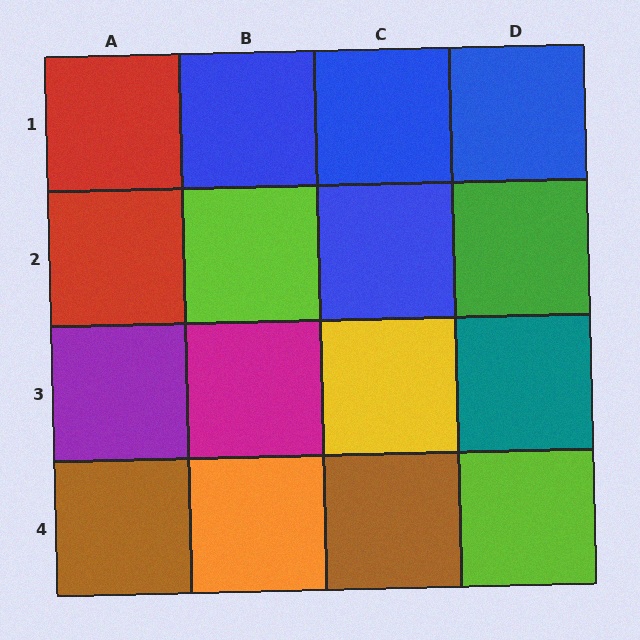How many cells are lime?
2 cells are lime.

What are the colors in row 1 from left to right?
Red, blue, blue, blue.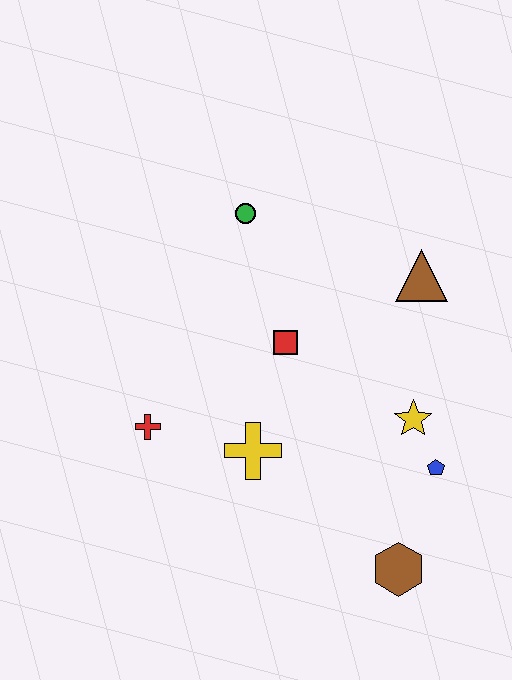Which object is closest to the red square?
The yellow cross is closest to the red square.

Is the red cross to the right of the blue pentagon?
No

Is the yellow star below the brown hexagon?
No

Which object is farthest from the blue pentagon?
The green circle is farthest from the blue pentagon.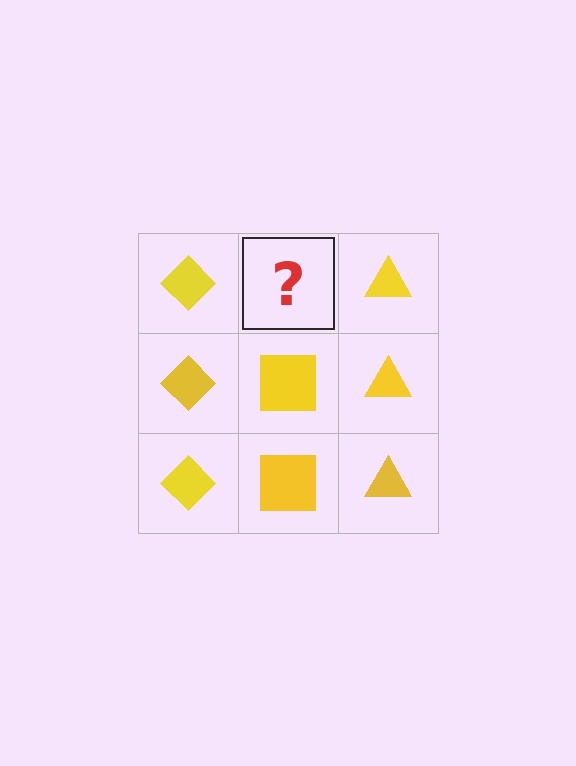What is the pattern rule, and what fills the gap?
The rule is that each column has a consistent shape. The gap should be filled with a yellow square.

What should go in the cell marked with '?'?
The missing cell should contain a yellow square.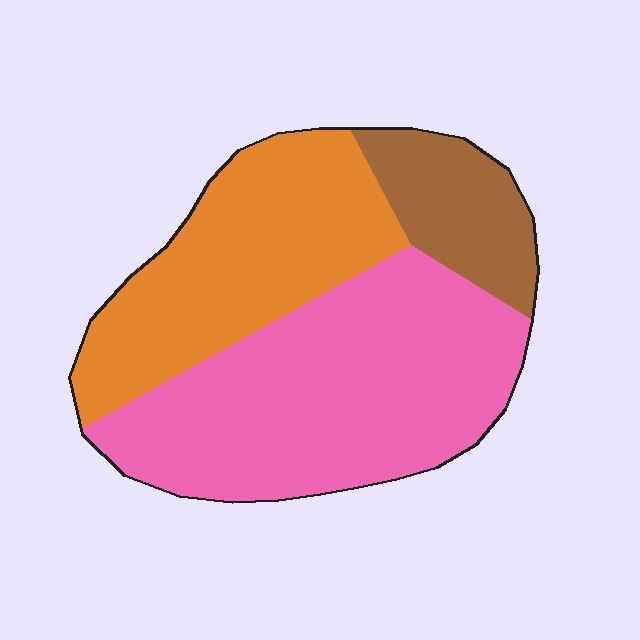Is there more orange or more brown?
Orange.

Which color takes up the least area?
Brown, at roughly 15%.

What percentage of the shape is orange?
Orange takes up between a quarter and a half of the shape.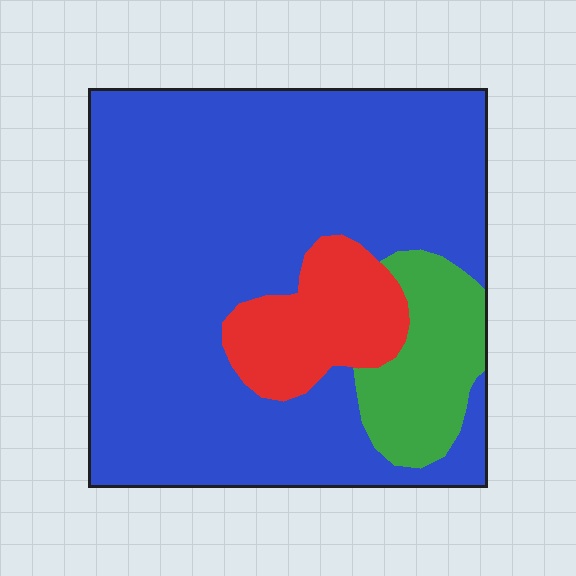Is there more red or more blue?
Blue.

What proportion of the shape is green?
Green covers about 10% of the shape.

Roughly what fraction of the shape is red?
Red covers 12% of the shape.